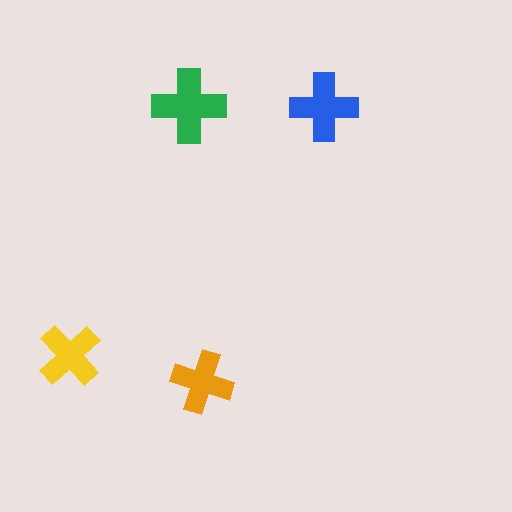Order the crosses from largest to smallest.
the green one, the blue one, the yellow one, the orange one.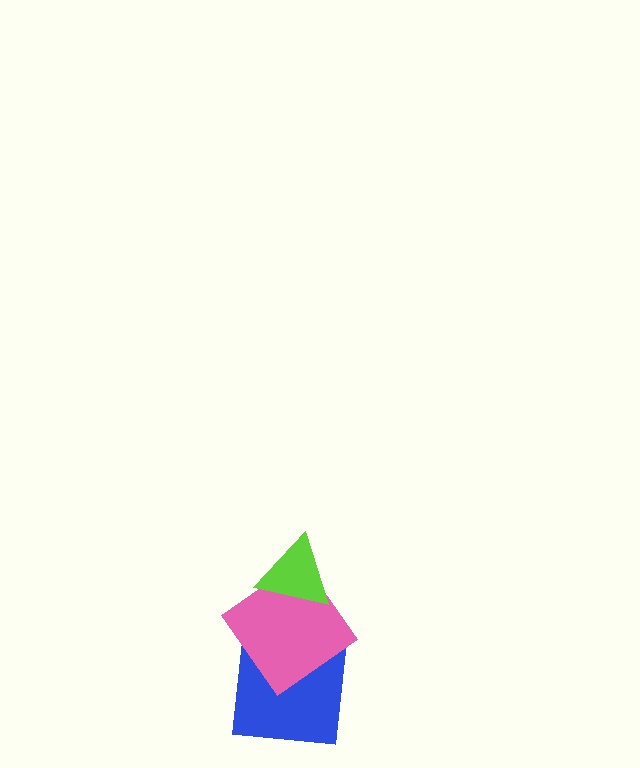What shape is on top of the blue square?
The pink diamond is on top of the blue square.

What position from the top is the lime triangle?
The lime triangle is 1st from the top.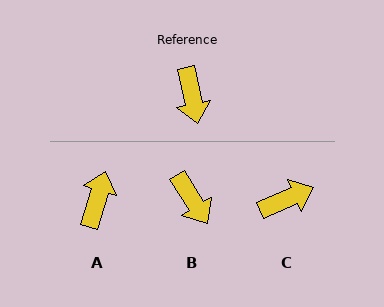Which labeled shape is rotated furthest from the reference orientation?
A, about 152 degrees away.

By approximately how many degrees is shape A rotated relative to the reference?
Approximately 152 degrees counter-clockwise.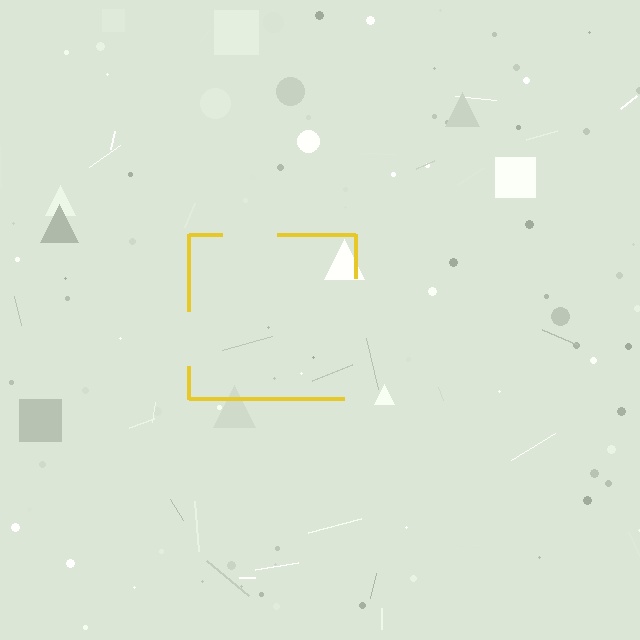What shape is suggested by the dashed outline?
The dashed outline suggests a square.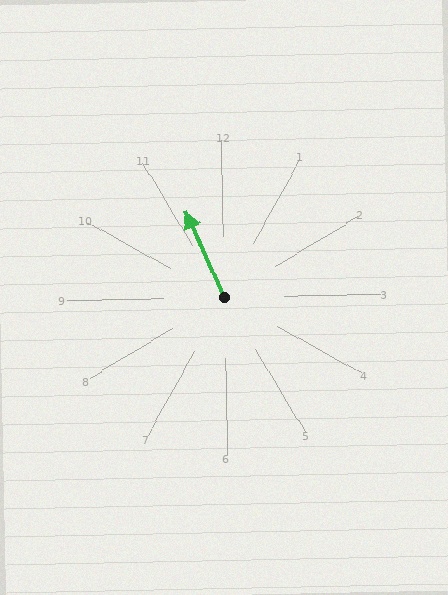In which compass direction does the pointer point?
Northwest.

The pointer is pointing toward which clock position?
Roughly 11 o'clock.